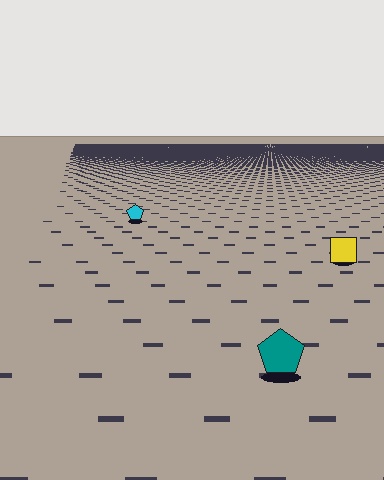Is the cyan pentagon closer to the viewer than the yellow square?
No. The yellow square is closer — you can tell from the texture gradient: the ground texture is coarser near it.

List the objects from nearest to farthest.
From nearest to farthest: the teal pentagon, the yellow square, the cyan pentagon.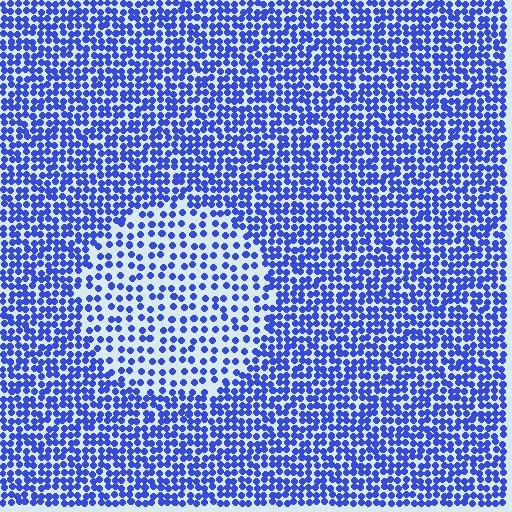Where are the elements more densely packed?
The elements are more densely packed outside the circle boundary.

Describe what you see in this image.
The image contains small blue elements arranged at two different densities. A circle-shaped region is visible where the elements are less densely packed than the surrounding area.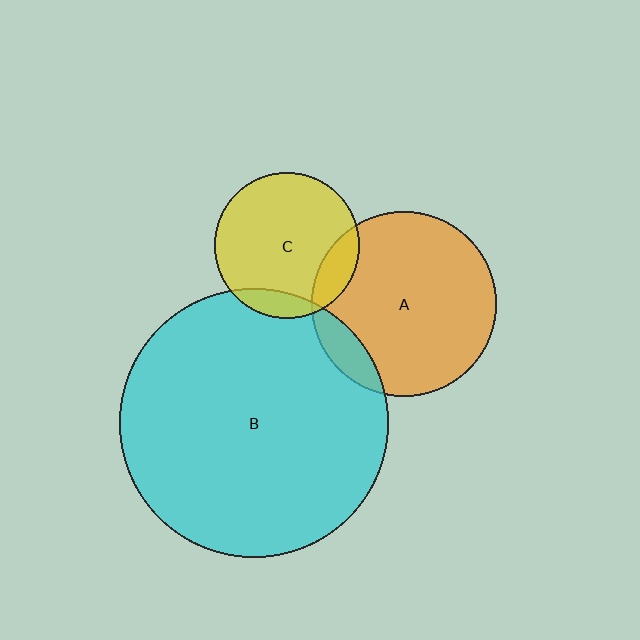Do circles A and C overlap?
Yes.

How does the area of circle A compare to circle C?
Approximately 1.6 times.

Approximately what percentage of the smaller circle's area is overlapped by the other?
Approximately 15%.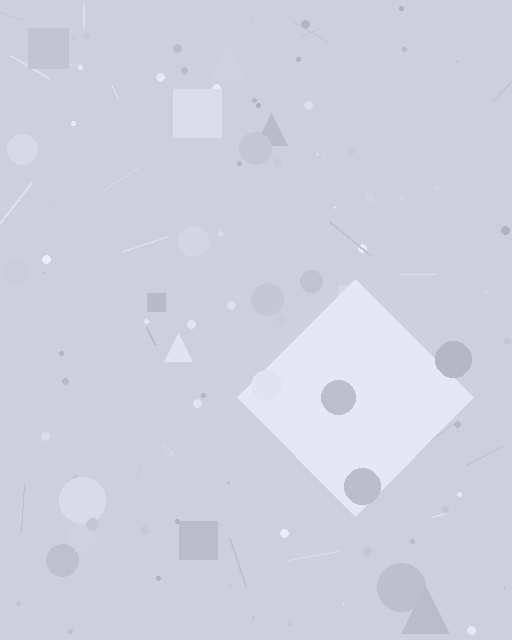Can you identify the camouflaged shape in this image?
The camouflaged shape is a diamond.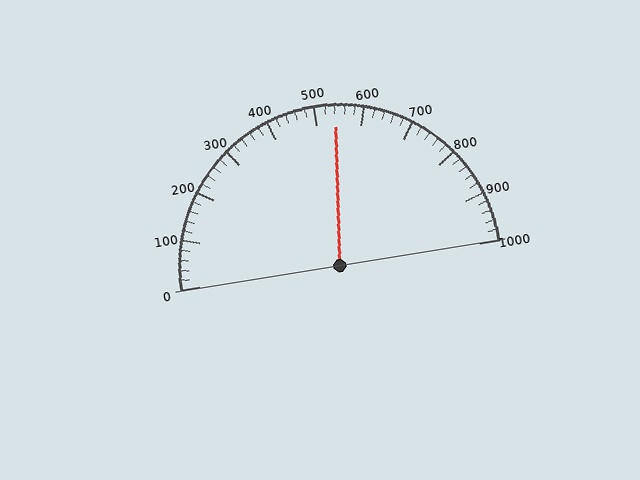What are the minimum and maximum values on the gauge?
The gauge ranges from 0 to 1000.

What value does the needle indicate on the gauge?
The needle indicates approximately 540.